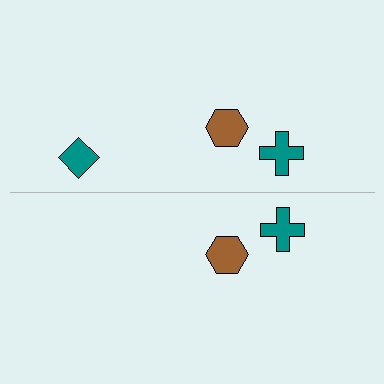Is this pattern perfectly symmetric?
No, the pattern is not perfectly symmetric. A teal diamond is missing from the bottom side.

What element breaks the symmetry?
A teal diamond is missing from the bottom side.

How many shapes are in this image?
There are 5 shapes in this image.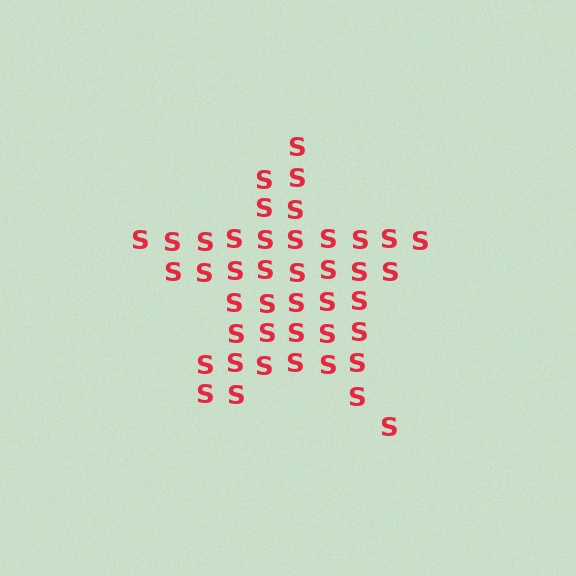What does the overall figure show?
The overall figure shows a star.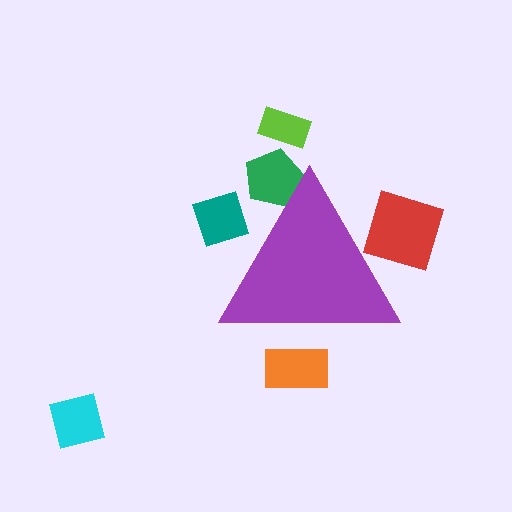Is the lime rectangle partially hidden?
No, the lime rectangle is fully visible.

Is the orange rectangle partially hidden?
Yes, the orange rectangle is partially hidden behind the purple triangle.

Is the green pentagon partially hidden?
Yes, the green pentagon is partially hidden behind the purple triangle.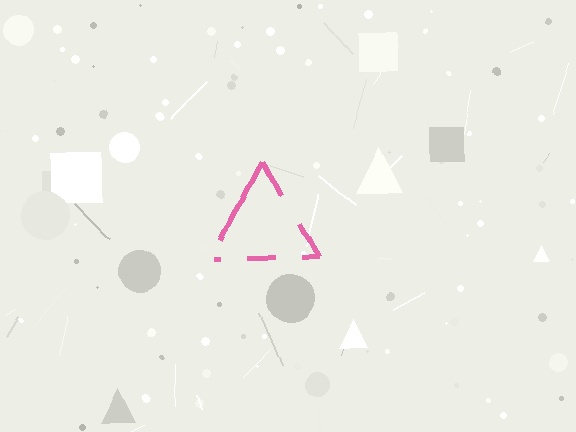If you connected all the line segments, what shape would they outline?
They would outline a triangle.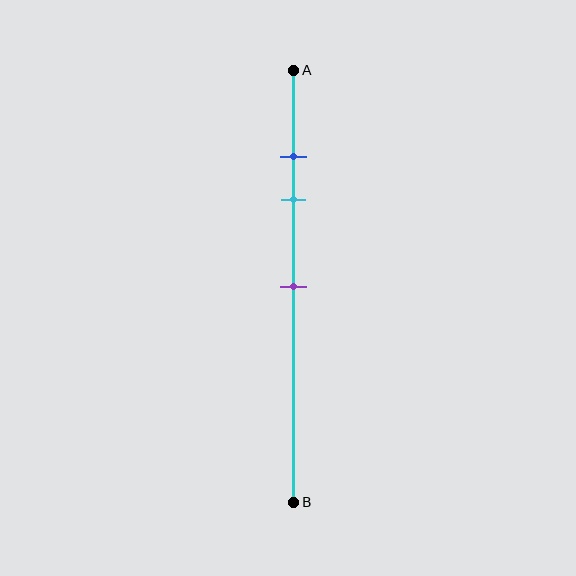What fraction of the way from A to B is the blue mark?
The blue mark is approximately 20% (0.2) of the way from A to B.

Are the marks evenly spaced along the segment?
No, the marks are not evenly spaced.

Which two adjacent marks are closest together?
The blue and cyan marks are the closest adjacent pair.